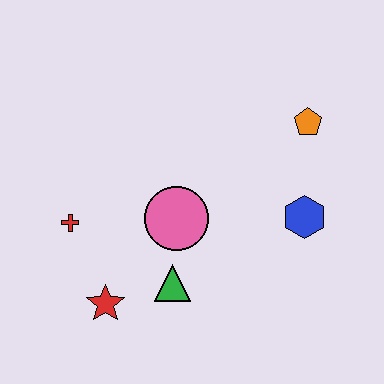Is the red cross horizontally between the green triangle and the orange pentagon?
No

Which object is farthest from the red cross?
The orange pentagon is farthest from the red cross.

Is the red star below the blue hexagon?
Yes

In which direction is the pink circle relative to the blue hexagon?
The pink circle is to the left of the blue hexagon.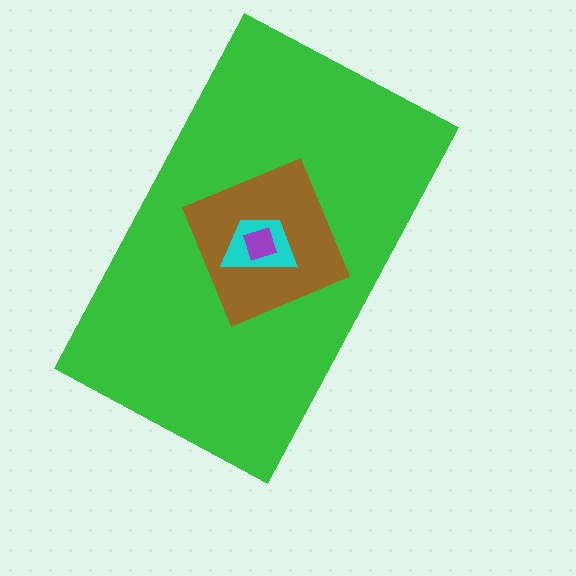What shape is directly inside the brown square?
The cyan trapezoid.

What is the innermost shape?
The purple diamond.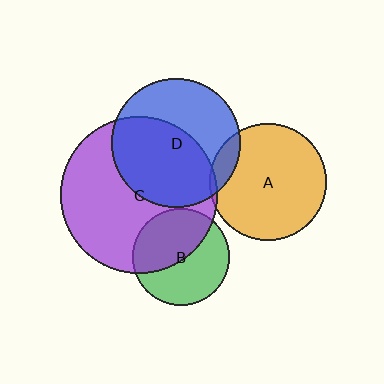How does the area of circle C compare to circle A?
Approximately 1.8 times.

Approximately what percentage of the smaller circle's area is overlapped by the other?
Approximately 5%.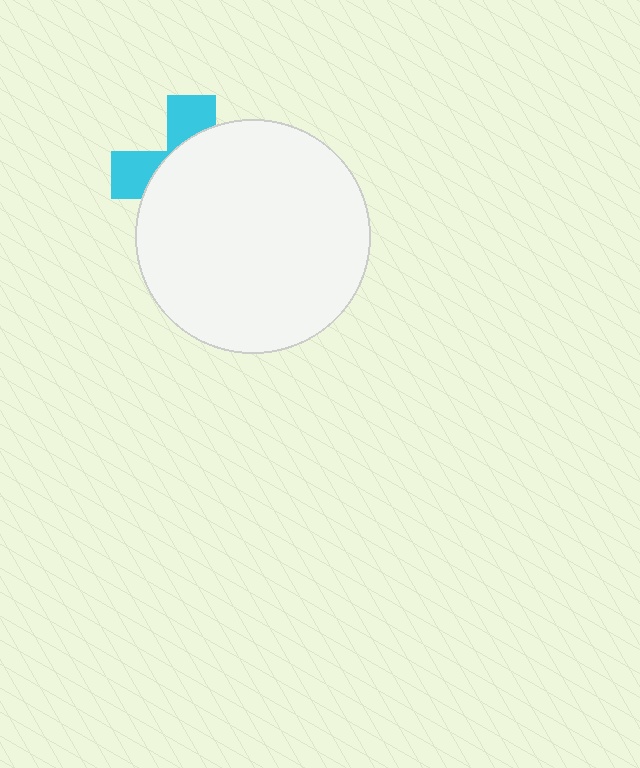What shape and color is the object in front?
The object in front is a white circle.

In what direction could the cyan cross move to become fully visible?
The cyan cross could move toward the upper-left. That would shift it out from behind the white circle entirely.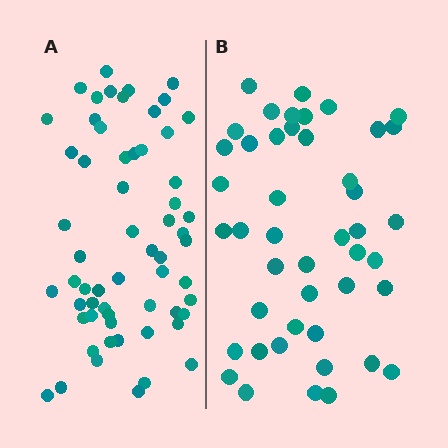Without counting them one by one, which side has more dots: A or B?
Region A (the left region) has more dots.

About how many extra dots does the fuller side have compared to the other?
Region A has approximately 15 more dots than region B.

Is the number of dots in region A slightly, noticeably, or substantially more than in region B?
Region A has noticeably more, but not dramatically so. The ratio is roughly 1.3 to 1.